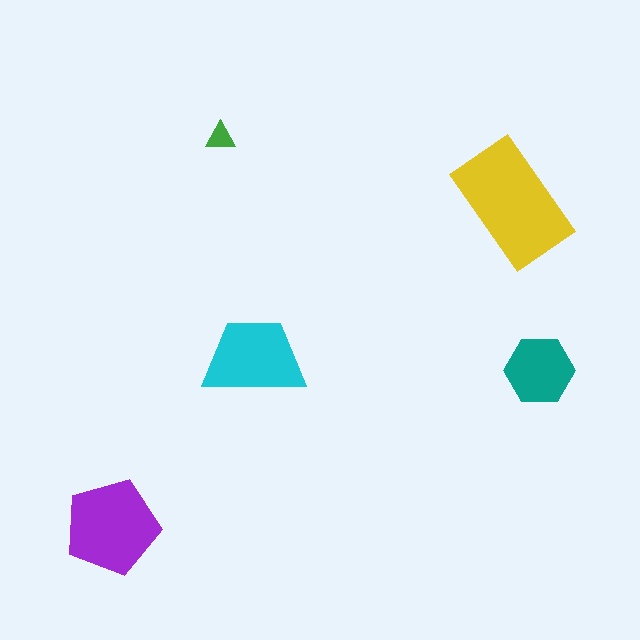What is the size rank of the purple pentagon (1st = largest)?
2nd.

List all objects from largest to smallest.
The yellow rectangle, the purple pentagon, the cyan trapezoid, the teal hexagon, the green triangle.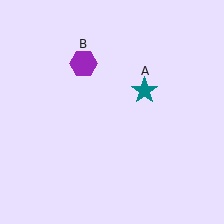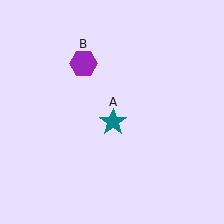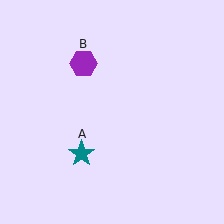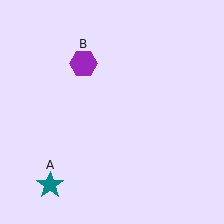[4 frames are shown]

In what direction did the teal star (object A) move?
The teal star (object A) moved down and to the left.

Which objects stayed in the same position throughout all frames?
Purple hexagon (object B) remained stationary.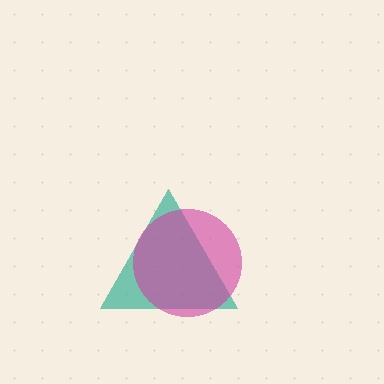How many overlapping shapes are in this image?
There are 2 overlapping shapes in the image.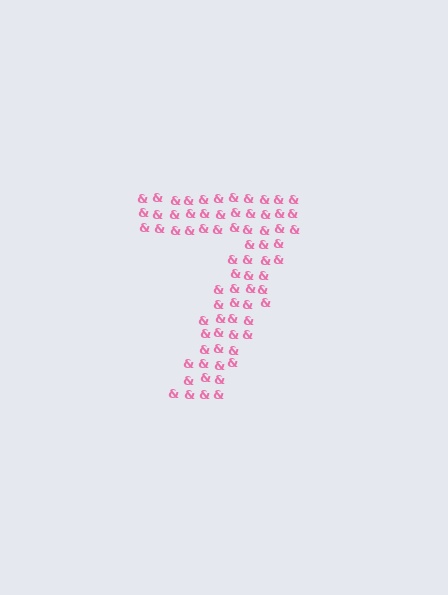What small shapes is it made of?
It is made of small ampersands.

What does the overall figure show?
The overall figure shows the digit 7.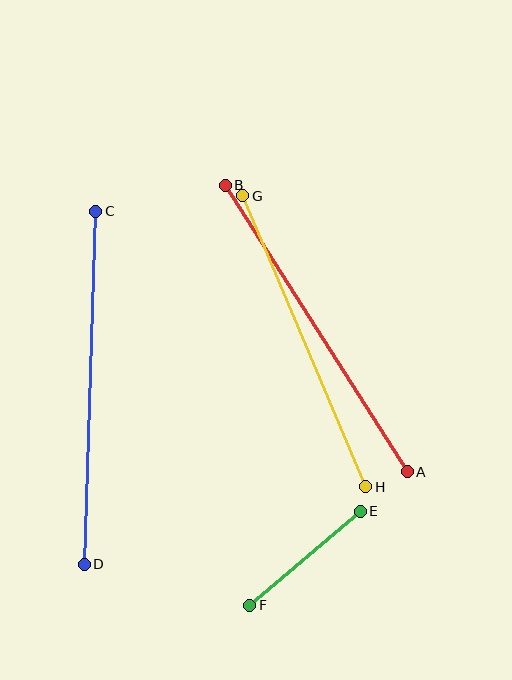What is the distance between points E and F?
The distance is approximately 145 pixels.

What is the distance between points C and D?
The distance is approximately 353 pixels.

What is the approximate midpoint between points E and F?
The midpoint is at approximately (305, 558) pixels.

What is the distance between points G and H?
The distance is approximately 316 pixels.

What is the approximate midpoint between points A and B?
The midpoint is at approximately (316, 328) pixels.